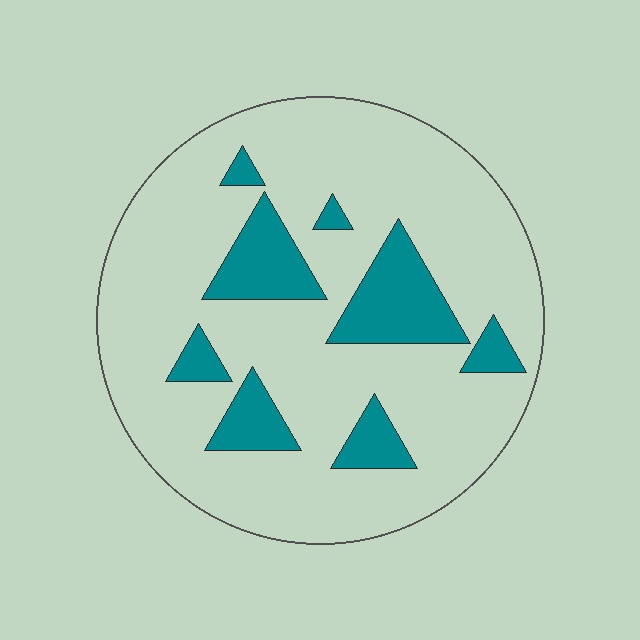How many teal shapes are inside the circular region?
8.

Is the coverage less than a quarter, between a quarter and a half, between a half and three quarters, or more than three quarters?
Less than a quarter.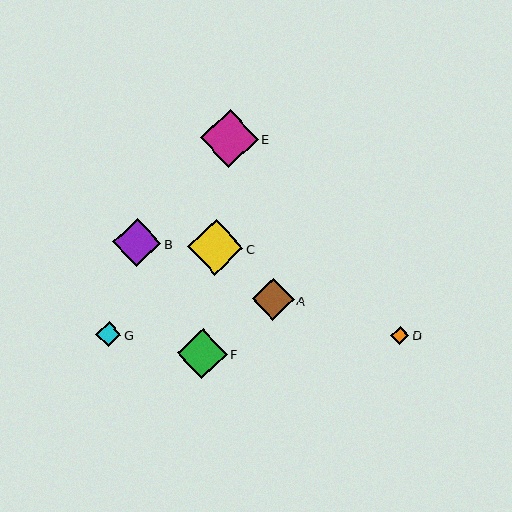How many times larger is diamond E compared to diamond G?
Diamond E is approximately 2.3 times the size of diamond G.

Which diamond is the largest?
Diamond E is the largest with a size of approximately 58 pixels.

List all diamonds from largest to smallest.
From largest to smallest: E, C, F, B, A, G, D.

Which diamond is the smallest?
Diamond D is the smallest with a size of approximately 18 pixels.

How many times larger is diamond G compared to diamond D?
Diamond G is approximately 1.4 times the size of diamond D.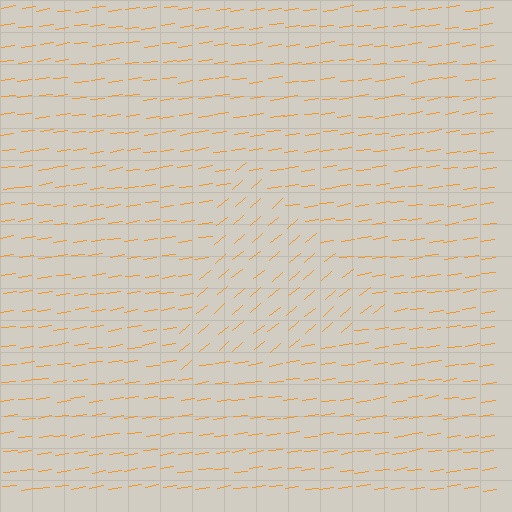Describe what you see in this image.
The image is filled with small orange line segments. A triangle region in the image has lines oriented differently from the surrounding lines, creating a visible texture boundary.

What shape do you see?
I see a triangle.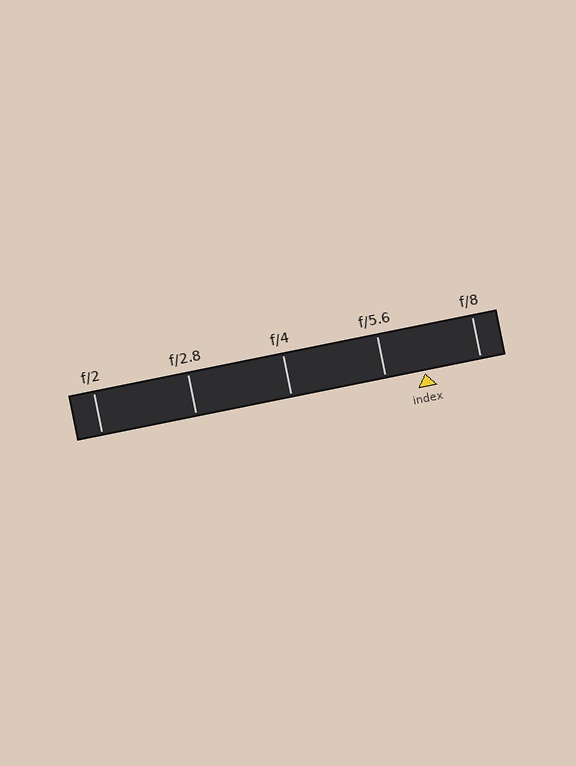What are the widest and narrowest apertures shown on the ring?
The widest aperture shown is f/2 and the narrowest is f/8.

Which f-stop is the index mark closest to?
The index mark is closest to f/5.6.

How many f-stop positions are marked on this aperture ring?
There are 5 f-stop positions marked.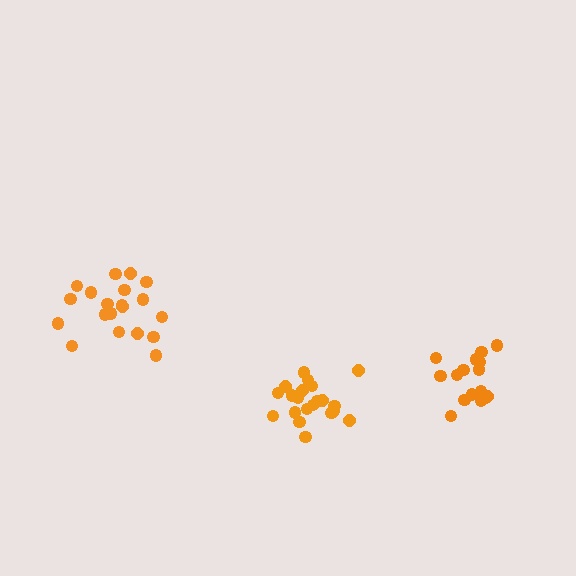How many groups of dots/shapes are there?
There are 3 groups.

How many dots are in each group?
Group 1: 21 dots, Group 2: 20 dots, Group 3: 16 dots (57 total).